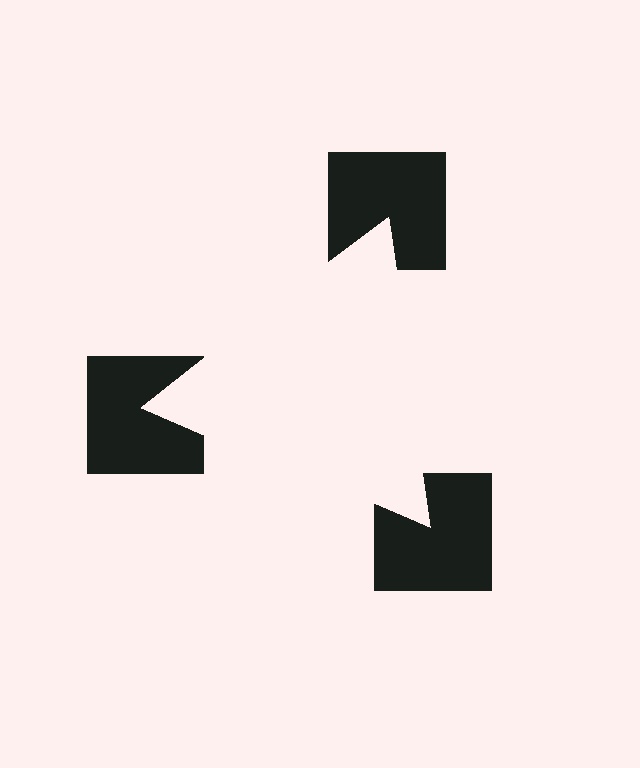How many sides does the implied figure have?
3 sides.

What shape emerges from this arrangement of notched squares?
An illusory triangle — its edges are inferred from the aligned wedge cuts in the notched squares, not physically drawn.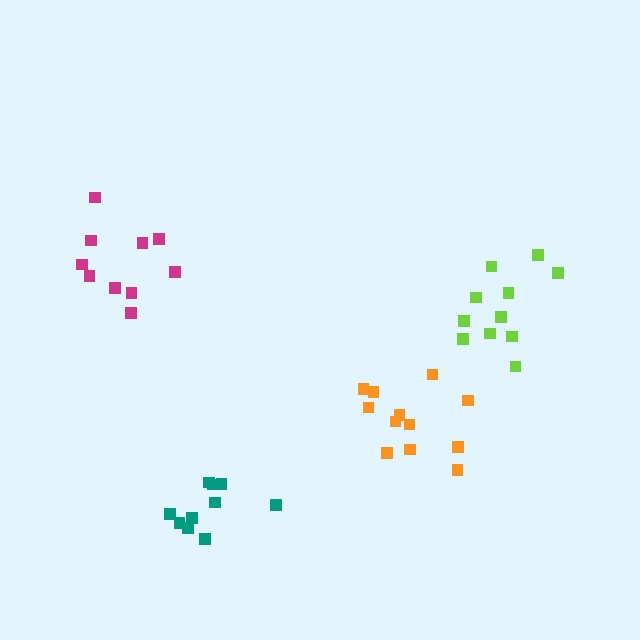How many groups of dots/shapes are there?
There are 4 groups.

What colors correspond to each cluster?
The clusters are colored: lime, teal, magenta, orange.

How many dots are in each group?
Group 1: 11 dots, Group 2: 10 dots, Group 3: 10 dots, Group 4: 12 dots (43 total).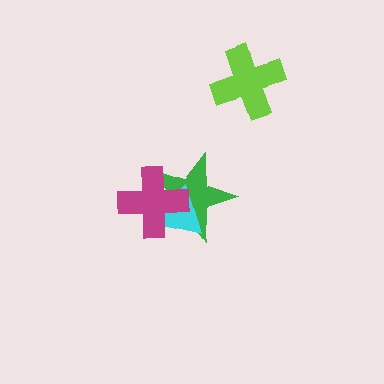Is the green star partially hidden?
Yes, it is partially covered by another shape.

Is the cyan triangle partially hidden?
Yes, it is partially covered by another shape.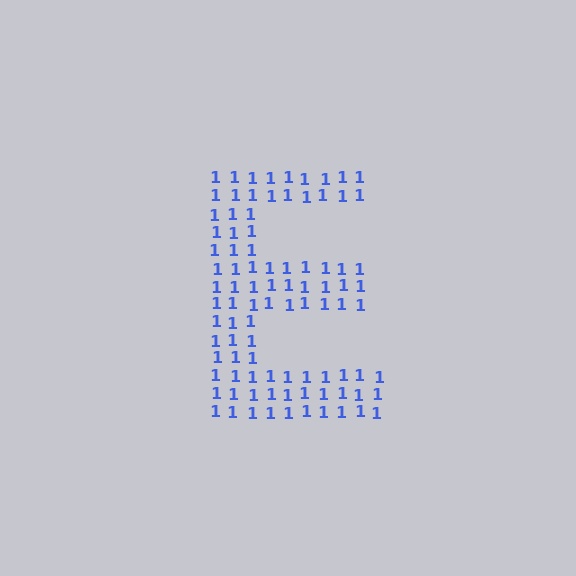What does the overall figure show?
The overall figure shows the letter E.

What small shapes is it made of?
It is made of small digit 1's.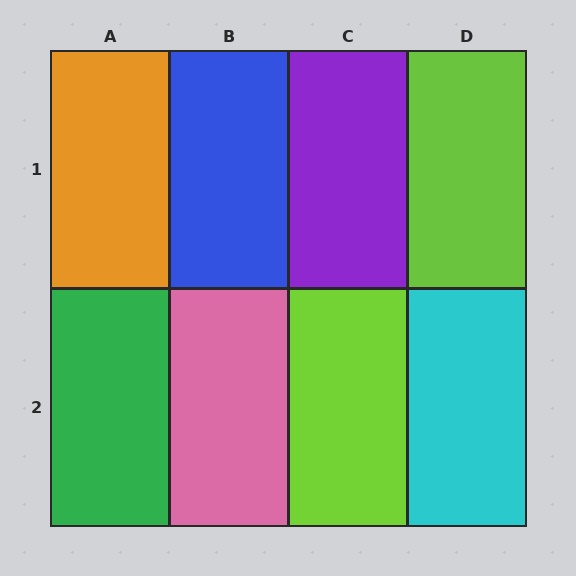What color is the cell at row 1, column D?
Lime.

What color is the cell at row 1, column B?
Blue.